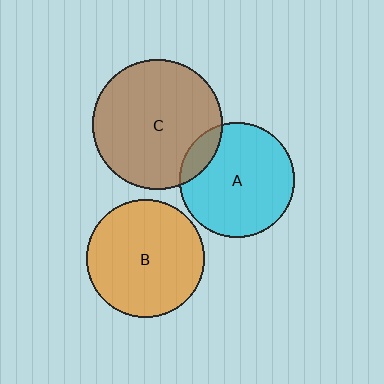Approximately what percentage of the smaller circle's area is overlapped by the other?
Approximately 15%.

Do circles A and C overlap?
Yes.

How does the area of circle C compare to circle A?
Approximately 1.3 times.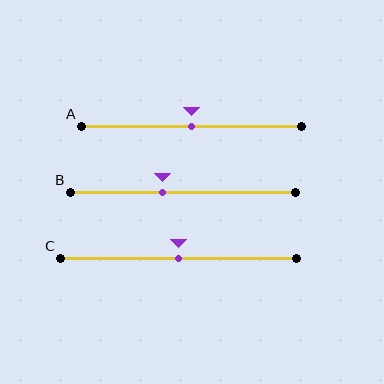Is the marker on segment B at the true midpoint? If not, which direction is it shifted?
No, the marker on segment B is shifted to the left by about 9% of the segment length.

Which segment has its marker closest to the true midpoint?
Segment A has its marker closest to the true midpoint.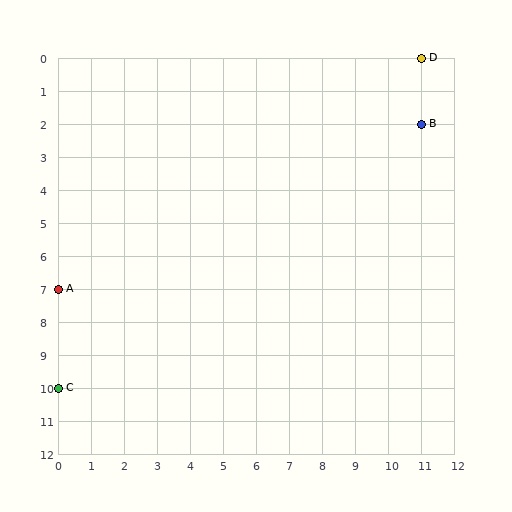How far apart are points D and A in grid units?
Points D and A are 11 columns and 7 rows apart (about 13.0 grid units diagonally).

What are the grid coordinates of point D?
Point D is at grid coordinates (11, 0).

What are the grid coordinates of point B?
Point B is at grid coordinates (11, 2).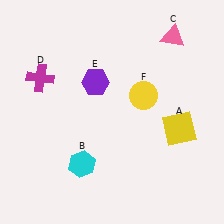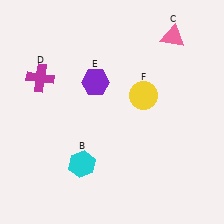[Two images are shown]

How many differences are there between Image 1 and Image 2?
There is 1 difference between the two images.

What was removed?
The yellow square (A) was removed in Image 2.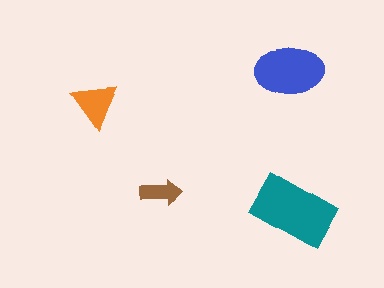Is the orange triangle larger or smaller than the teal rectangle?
Smaller.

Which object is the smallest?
The brown arrow.